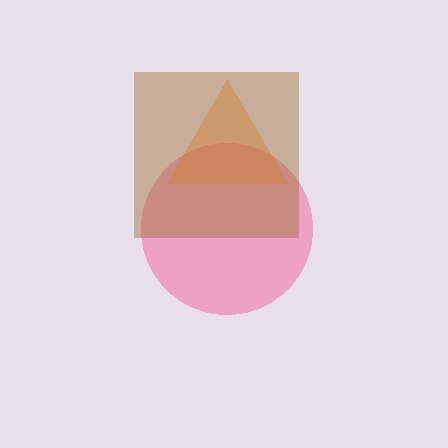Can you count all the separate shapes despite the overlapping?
Yes, there are 3 separate shapes.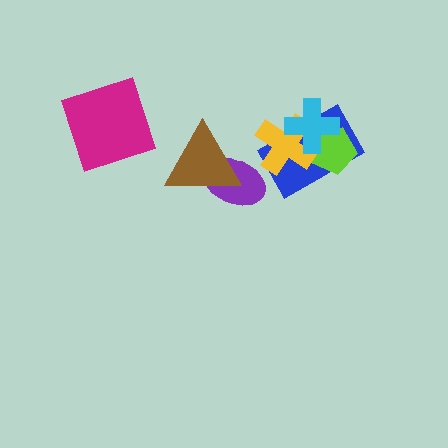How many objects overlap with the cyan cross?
3 objects overlap with the cyan cross.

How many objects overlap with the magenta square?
0 objects overlap with the magenta square.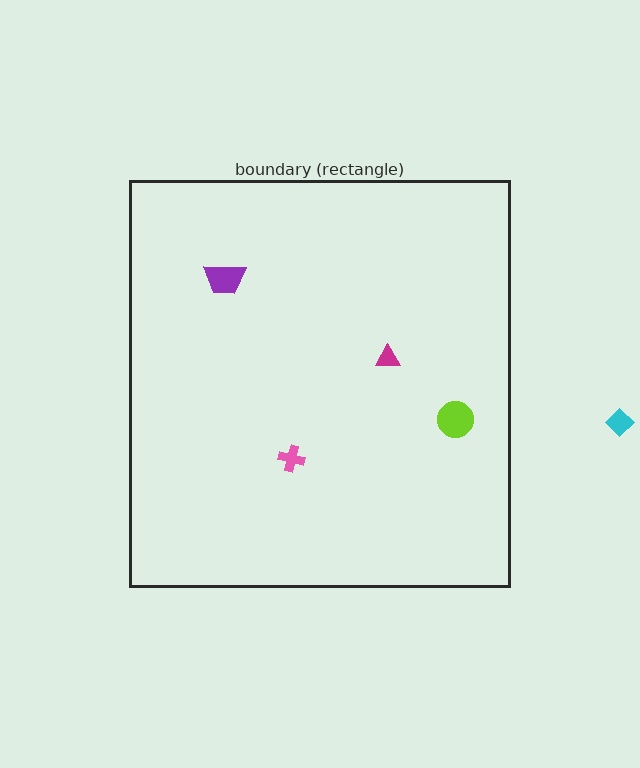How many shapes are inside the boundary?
4 inside, 1 outside.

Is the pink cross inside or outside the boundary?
Inside.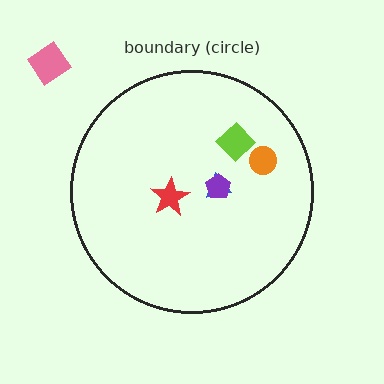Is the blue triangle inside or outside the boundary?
Inside.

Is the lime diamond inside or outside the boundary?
Inside.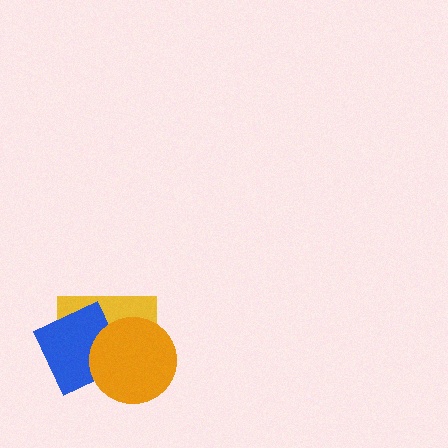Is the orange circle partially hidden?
No, no other shape covers it.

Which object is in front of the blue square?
The orange circle is in front of the blue square.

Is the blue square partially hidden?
Yes, it is partially covered by another shape.